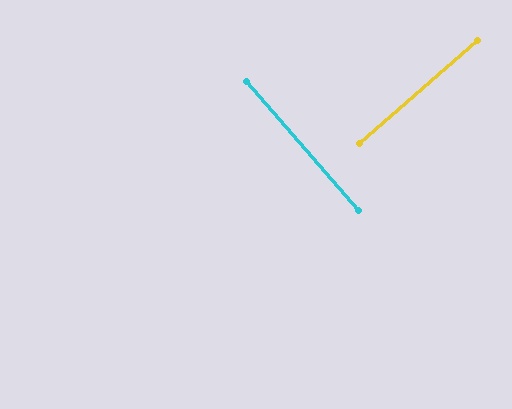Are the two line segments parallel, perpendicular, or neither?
Perpendicular — they meet at approximately 90°.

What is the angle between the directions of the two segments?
Approximately 90 degrees.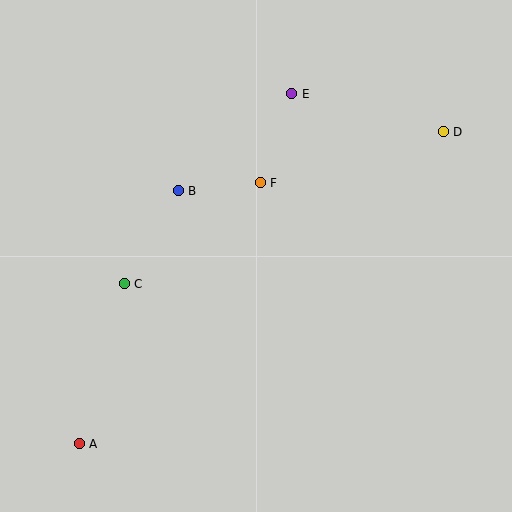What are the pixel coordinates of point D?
Point D is at (443, 132).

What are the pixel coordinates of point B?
Point B is at (178, 191).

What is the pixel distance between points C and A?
The distance between C and A is 166 pixels.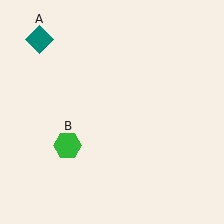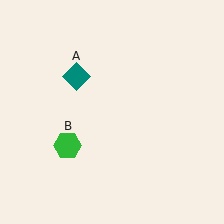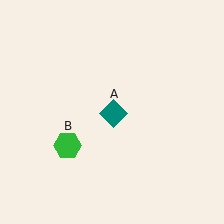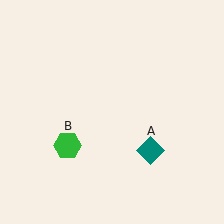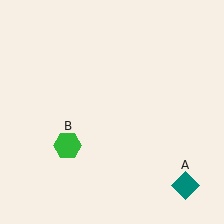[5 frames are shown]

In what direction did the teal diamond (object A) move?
The teal diamond (object A) moved down and to the right.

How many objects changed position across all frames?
1 object changed position: teal diamond (object A).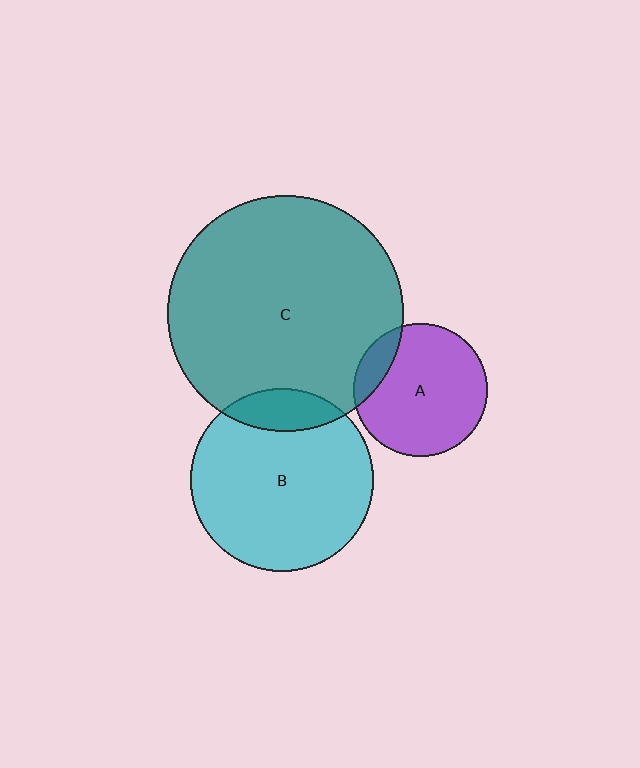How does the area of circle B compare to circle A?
Approximately 1.9 times.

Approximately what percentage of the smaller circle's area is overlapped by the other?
Approximately 15%.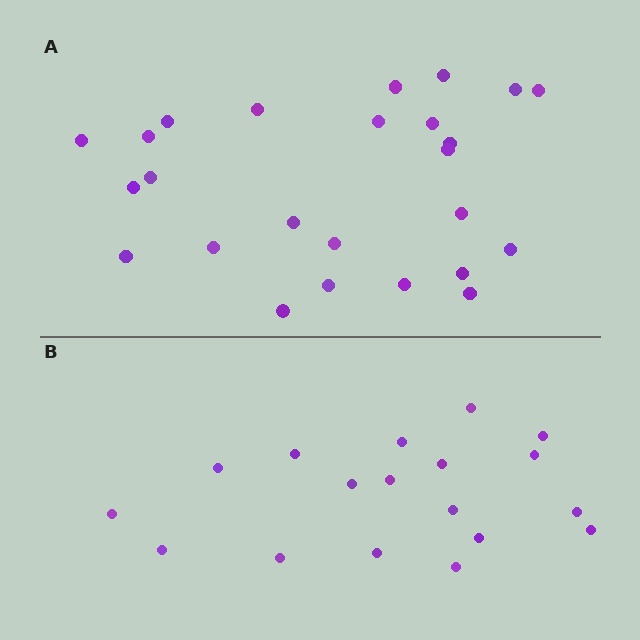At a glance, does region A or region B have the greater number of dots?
Region A (the top region) has more dots.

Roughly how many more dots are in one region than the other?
Region A has roughly 8 or so more dots than region B.